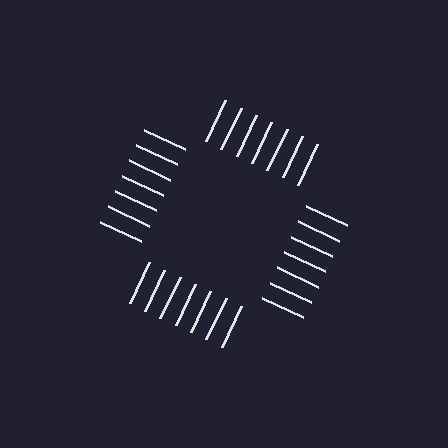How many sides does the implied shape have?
4 sides — the line-ends trace a square.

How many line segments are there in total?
28 — 7 along each of the 4 edges.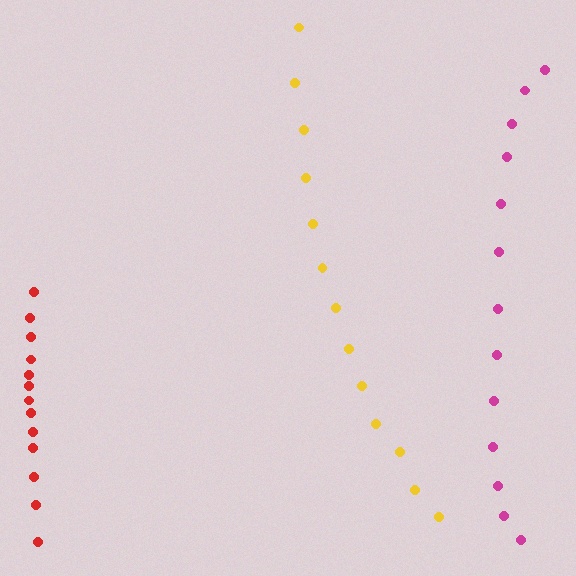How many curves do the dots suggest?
There are 3 distinct paths.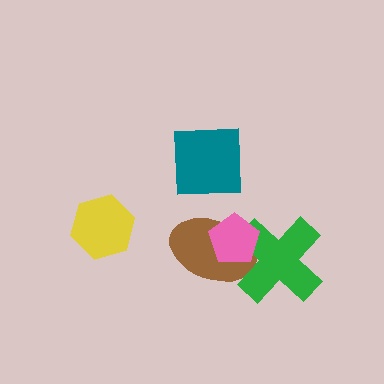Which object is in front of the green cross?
The pink pentagon is in front of the green cross.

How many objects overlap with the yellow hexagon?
0 objects overlap with the yellow hexagon.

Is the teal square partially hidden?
No, no other shape covers it.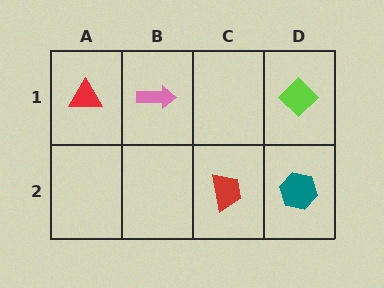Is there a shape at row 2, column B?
No, that cell is empty.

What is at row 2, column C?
A red trapezoid.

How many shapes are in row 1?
3 shapes.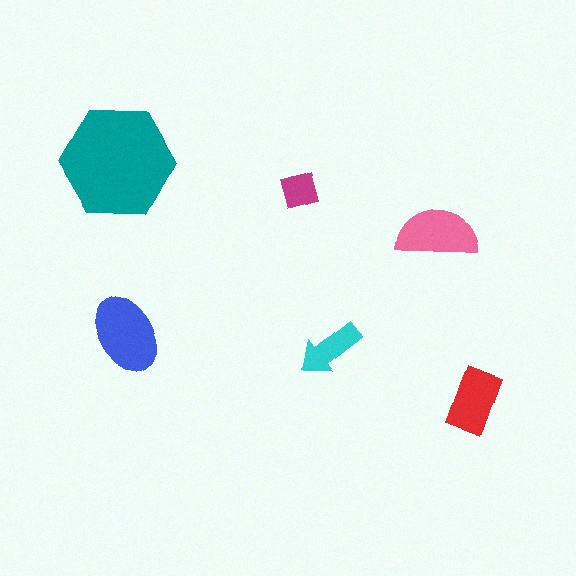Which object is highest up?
The teal hexagon is topmost.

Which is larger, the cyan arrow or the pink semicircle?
The pink semicircle.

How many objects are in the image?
There are 6 objects in the image.